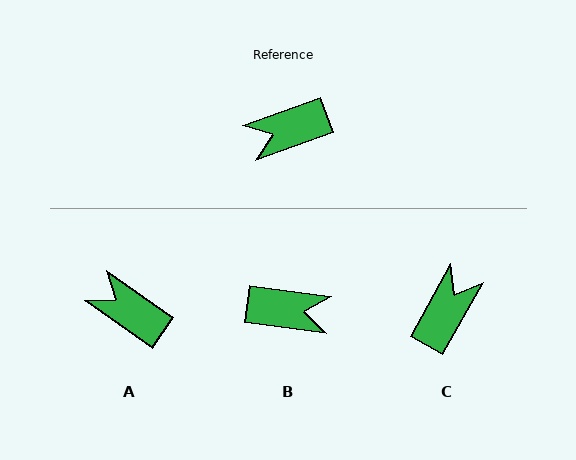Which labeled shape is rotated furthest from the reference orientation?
B, about 153 degrees away.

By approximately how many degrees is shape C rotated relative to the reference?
Approximately 139 degrees clockwise.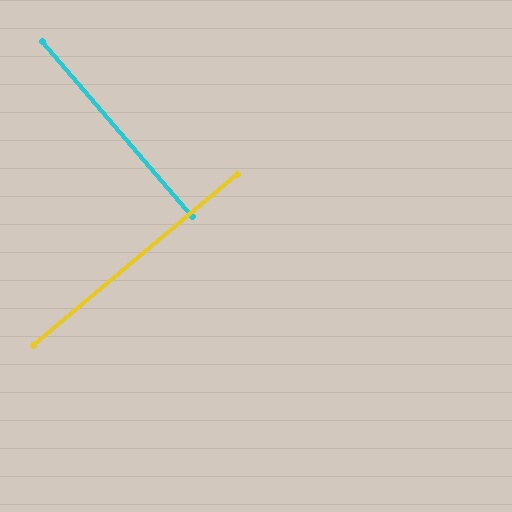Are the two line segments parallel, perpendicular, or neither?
Perpendicular — they meet at approximately 89°.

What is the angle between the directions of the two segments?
Approximately 89 degrees.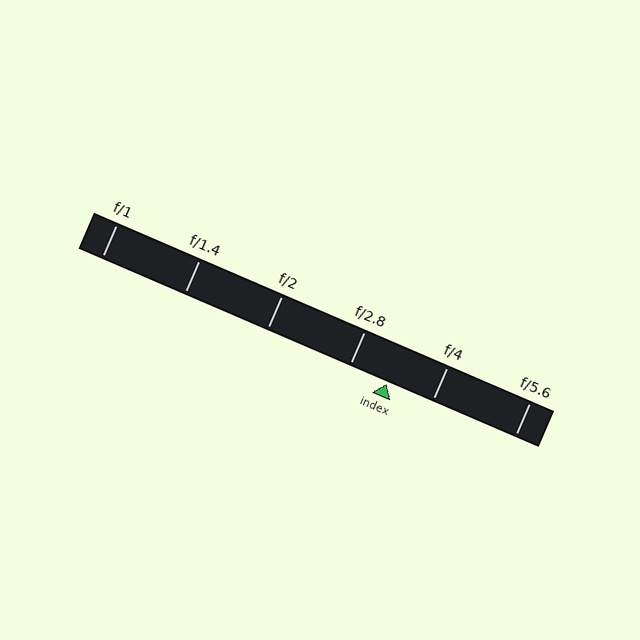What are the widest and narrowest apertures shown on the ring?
The widest aperture shown is f/1 and the narrowest is f/5.6.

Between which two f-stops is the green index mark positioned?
The index mark is between f/2.8 and f/4.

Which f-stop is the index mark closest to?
The index mark is closest to f/2.8.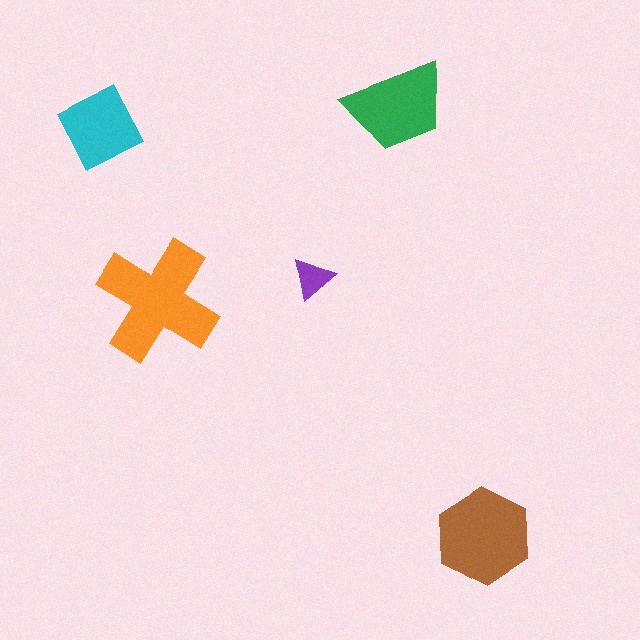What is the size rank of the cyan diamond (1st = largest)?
4th.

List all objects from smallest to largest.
The purple triangle, the cyan diamond, the green trapezoid, the brown hexagon, the orange cross.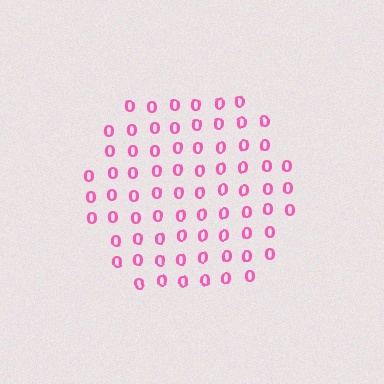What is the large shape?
The large shape is a hexagon.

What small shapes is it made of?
It is made of small digit 0's.